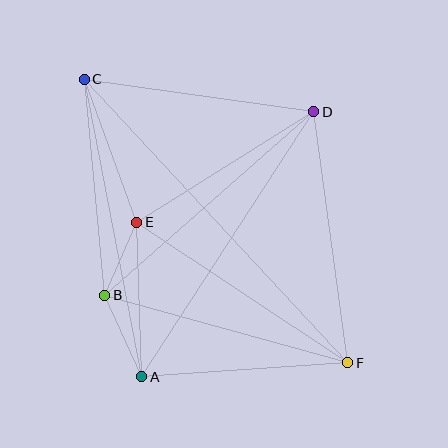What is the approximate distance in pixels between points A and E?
The distance between A and E is approximately 155 pixels.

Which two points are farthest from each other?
Points C and F are farthest from each other.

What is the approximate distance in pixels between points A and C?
The distance between A and C is approximately 303 pixels.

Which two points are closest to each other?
Points B and E are closest to each other.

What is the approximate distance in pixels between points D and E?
The distance between D and E is approximately 208 pixels.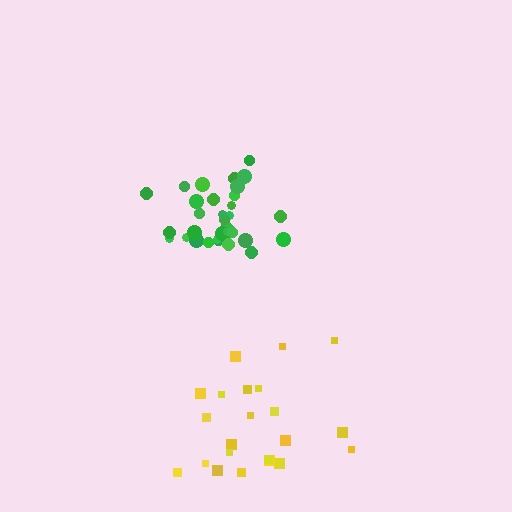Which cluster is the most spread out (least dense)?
Yellow.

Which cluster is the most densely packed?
Green.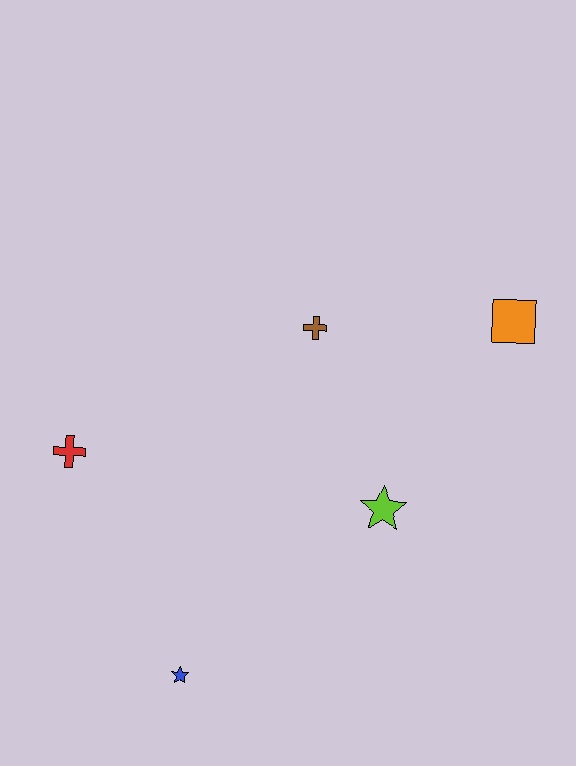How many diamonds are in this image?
There are no diamonds.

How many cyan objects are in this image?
There are no cyan objects.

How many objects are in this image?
There are 5 objects.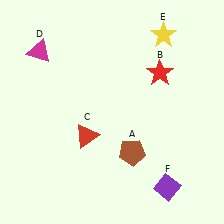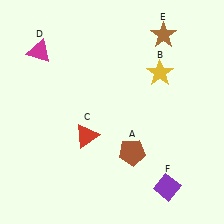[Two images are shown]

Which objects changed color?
B changed from red to yellow. E changed from yellow to brown.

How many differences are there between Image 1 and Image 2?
There are 2 differences between the two images.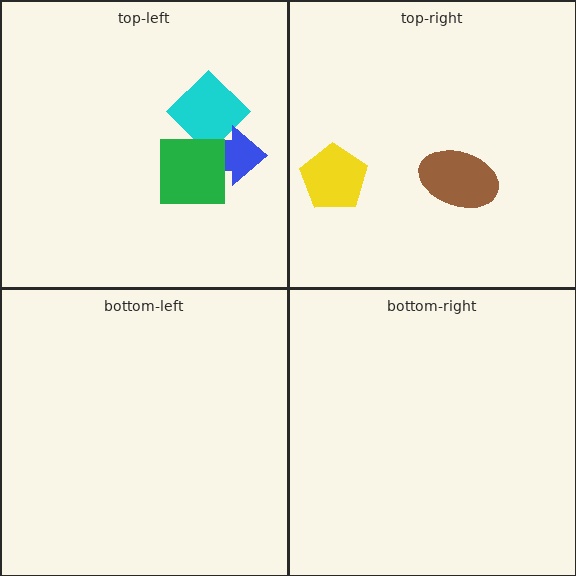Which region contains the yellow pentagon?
The top-right region.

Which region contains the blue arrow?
The top-left region.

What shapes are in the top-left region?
The cyan diamond, the blue arrow, the green square.